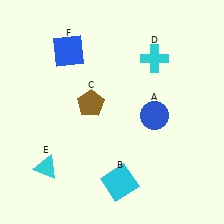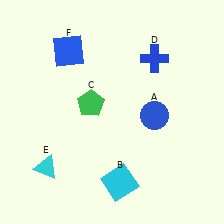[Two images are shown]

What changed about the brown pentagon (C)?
In Image 1, C is brown. In Image 2, it changed to green.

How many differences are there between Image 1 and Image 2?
There are 2 differences between the two images.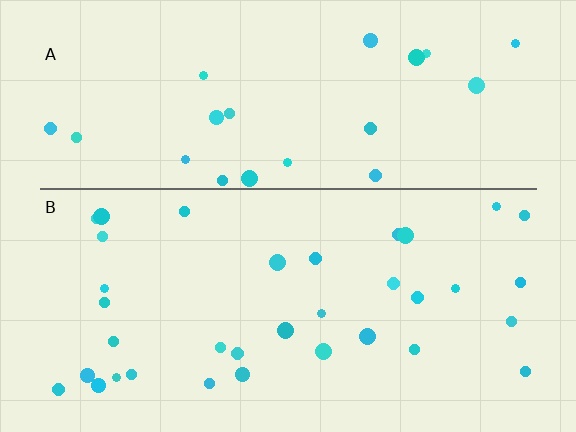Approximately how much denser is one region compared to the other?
Approximately 1.5× — region B over region A.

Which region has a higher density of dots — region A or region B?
B (the bottom).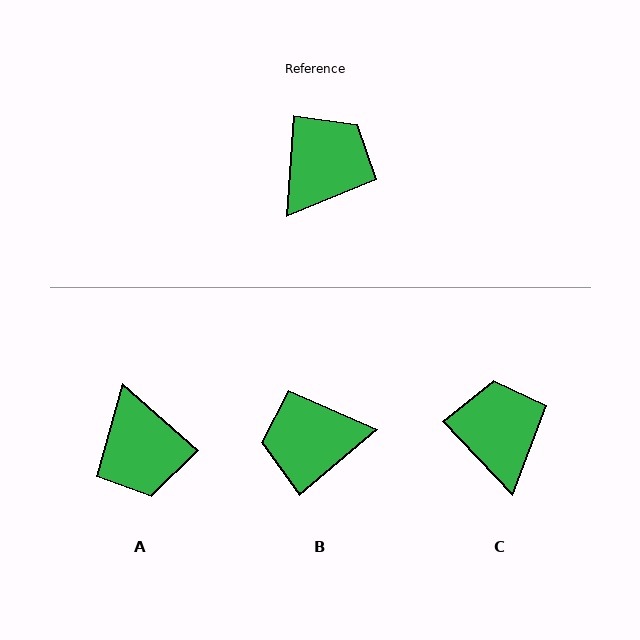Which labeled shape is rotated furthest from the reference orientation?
B, about 134 degrees away.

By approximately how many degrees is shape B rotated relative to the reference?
Approximately 134 degrees counter-clockwise.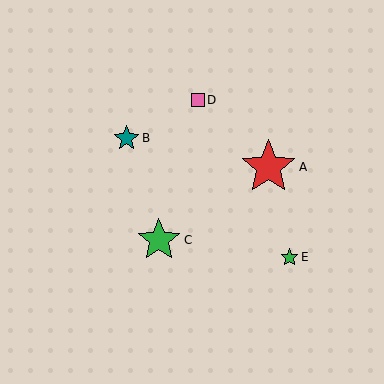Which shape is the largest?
The red star (labeled A) is the largest.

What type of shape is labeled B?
Shape B is a teal star.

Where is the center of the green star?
The center of the green star is at (159, 240).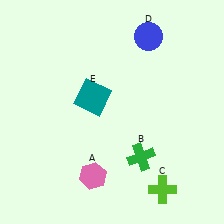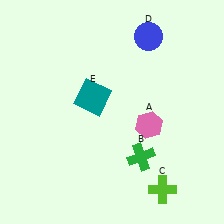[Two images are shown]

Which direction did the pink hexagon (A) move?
The pink hexagon (A) moved right.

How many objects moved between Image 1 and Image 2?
1 object moved between the two images.